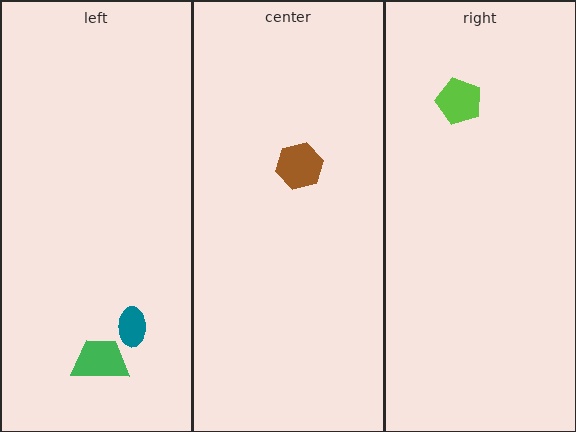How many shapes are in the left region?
2.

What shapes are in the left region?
The green trapezoid, the teal ellipse.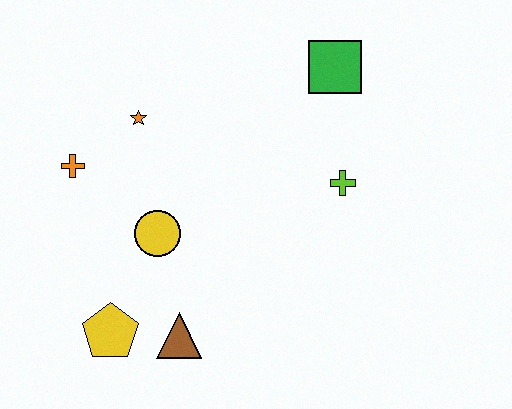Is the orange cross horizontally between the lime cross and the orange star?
No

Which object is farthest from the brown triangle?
The green square is farthest from the brown triangle.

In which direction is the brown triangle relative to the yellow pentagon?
The brown triangle is to the right of the yellow pentagon.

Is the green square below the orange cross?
No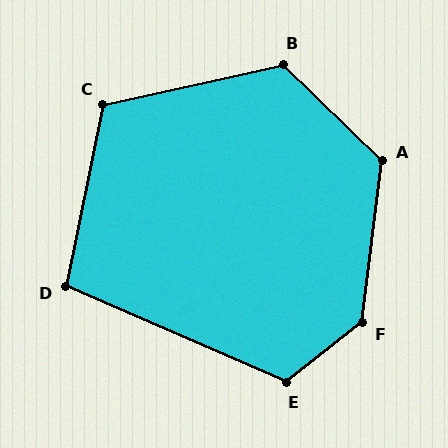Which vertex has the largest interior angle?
F, at approximately 135 degrees.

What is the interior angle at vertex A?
Approximately 128 degrees (obtuse).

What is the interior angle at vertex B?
Approximately 123 degrees (obtuse).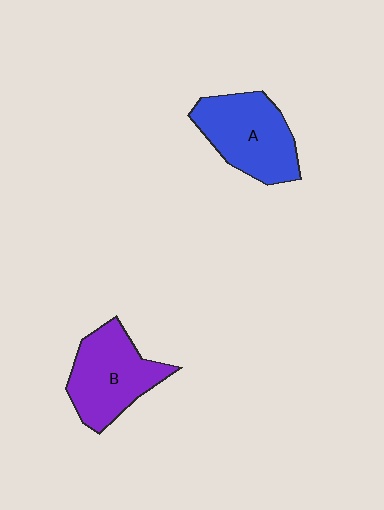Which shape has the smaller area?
Shape B (purple).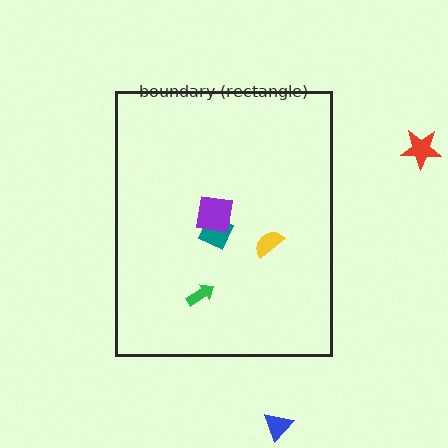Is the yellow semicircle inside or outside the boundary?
Inside.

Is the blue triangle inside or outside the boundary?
Outside.